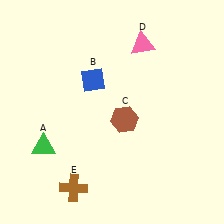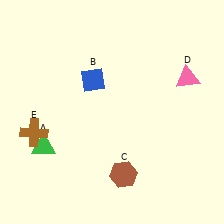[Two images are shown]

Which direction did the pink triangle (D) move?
The pink triangle (D) moved right.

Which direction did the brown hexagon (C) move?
The brown hexagon (C) moved down.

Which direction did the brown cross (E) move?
The brown cross (E) moved up.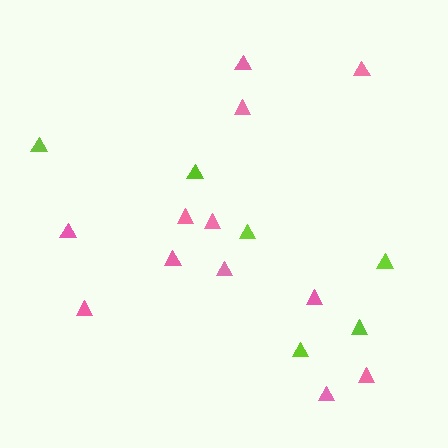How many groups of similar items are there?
There are 2 groups: one group of pink triangles (12) and one group of lime triangles (6).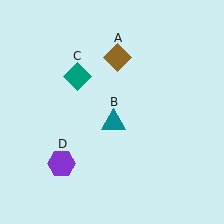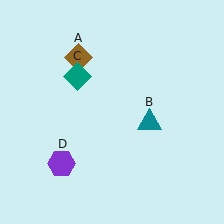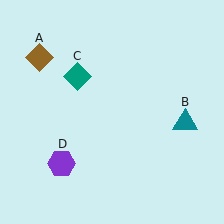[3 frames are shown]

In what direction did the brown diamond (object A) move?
The brown diamond (object A) moved left.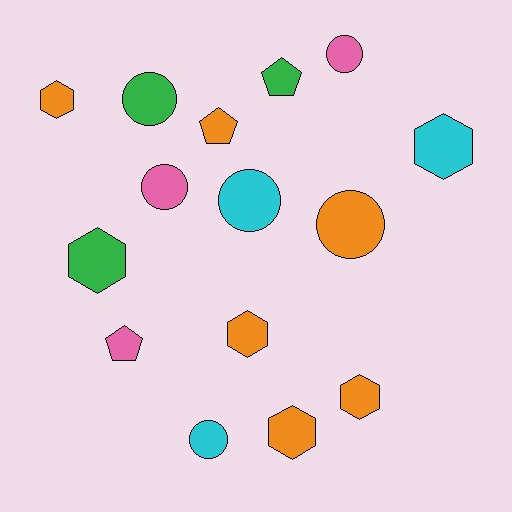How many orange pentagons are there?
There is 1 orange pentagon.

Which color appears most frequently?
Orange, with 6 objects.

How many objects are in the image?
There are 15 objects.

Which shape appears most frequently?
Circle, with 6 objects.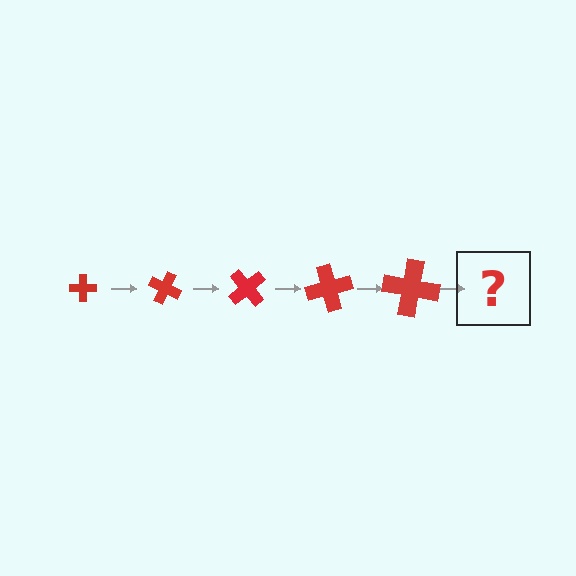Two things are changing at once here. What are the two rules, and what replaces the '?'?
The two rules are that the cross grows larger each step and it rotates 25 degrees each step. The '?' should be a cross, larger than the previous one and rotated 125 degrees from the start.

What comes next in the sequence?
The next element should be a cross, larger than the previous one and rotated 125 degrees from the start.